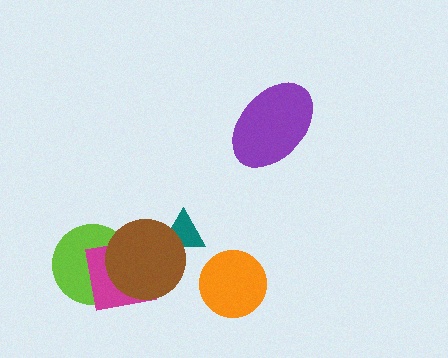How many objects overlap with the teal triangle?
1 object overlaps with the teal triangle.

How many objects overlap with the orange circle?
0 objects overlap with the orange circle.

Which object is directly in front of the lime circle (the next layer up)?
The magenta square is directly in front of the lime circle.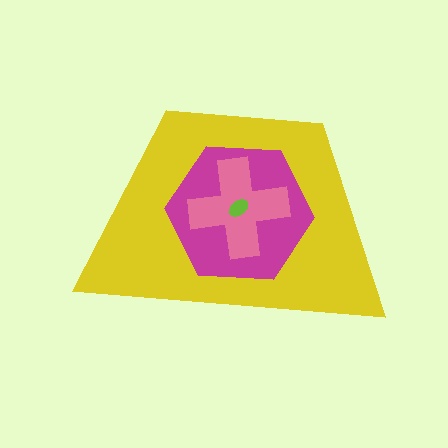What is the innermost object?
The lime ellipse.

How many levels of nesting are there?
4.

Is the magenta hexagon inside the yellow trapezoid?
Yes.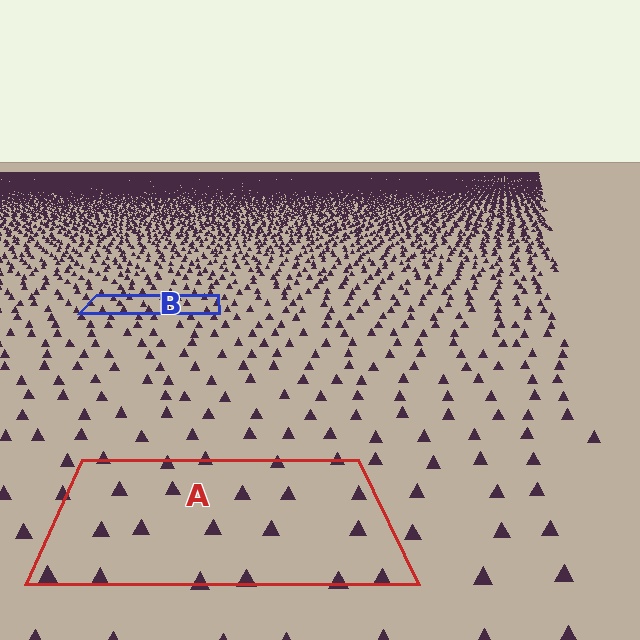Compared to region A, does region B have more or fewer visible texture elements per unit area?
Region B has more texture elements per unit area — they are packed more densely because it is farther away.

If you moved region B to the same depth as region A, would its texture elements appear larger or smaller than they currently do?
They would appear larger. At a closer depth, the same texture elements are projected at a bigger on-screen size.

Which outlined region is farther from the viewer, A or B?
Region B is farther from the viewer — the texture elements inside it appear smaller and more densely packed.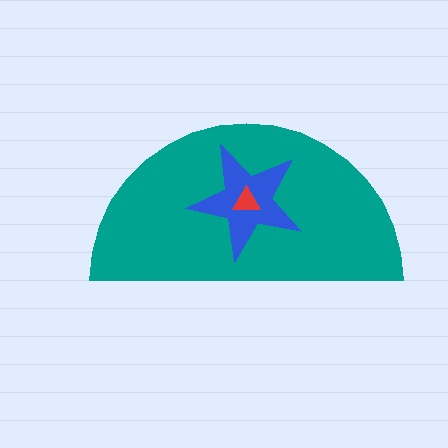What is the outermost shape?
The teal semicircle.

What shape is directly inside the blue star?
The red triangle.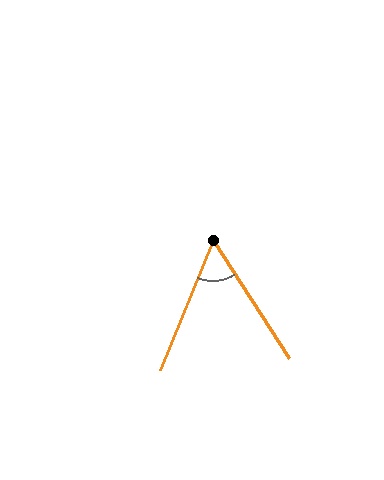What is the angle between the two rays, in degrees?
Approximately 55 degrees.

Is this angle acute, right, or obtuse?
It is acute.